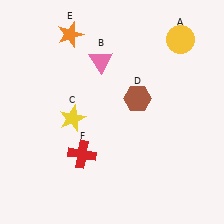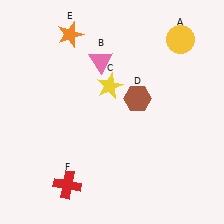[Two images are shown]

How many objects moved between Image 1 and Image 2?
2 objects moved between the two images.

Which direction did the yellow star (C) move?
The yellow star (C) moved right.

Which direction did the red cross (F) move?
The red cross (F) moved down.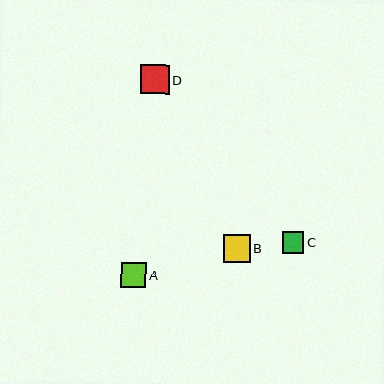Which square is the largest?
Square D is the largest with a size of approximately 29 pixels.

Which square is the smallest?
Square C is the smallest with a size of approximately 21 pixels.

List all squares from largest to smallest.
From largest to smallest: D, B, A, C.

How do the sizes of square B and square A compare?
Square B and square A are approximately the same size.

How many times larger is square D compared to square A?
Square D is approximately 1.1 times the size of square A.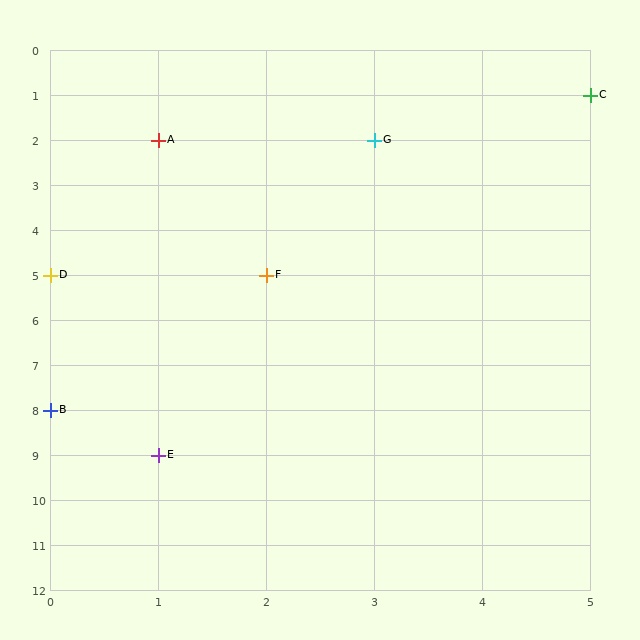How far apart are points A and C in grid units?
Points A and C are 4 columns and 1 row apart (about 4.1 grid units diagonally).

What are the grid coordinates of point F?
Point F is at grid coordinates (2, 5).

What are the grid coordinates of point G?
Point G is at grid coordinates (3, 2).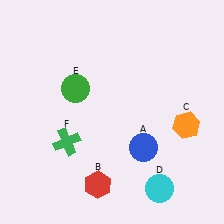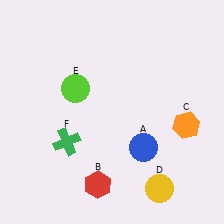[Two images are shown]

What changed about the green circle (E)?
In Image 1, E is green. In Image 2, it changed to lime.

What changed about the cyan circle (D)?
In Image 1, D is cyan. In Image 2, it changed to yellow.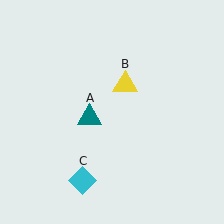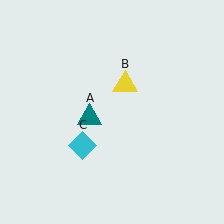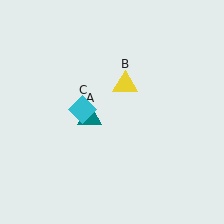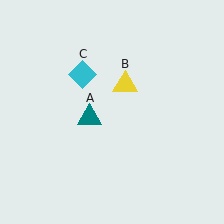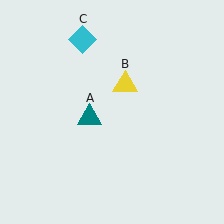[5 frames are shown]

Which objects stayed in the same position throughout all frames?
Teal triangle (object A) and yellow triangle (object B) remained stationary.